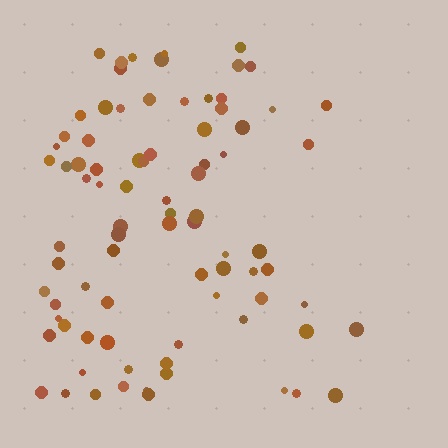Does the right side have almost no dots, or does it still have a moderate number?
Still a moderate number, just noticeably fewer than the left.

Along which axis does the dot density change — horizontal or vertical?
Horizontal.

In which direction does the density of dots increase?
From right to left, with the left side densest.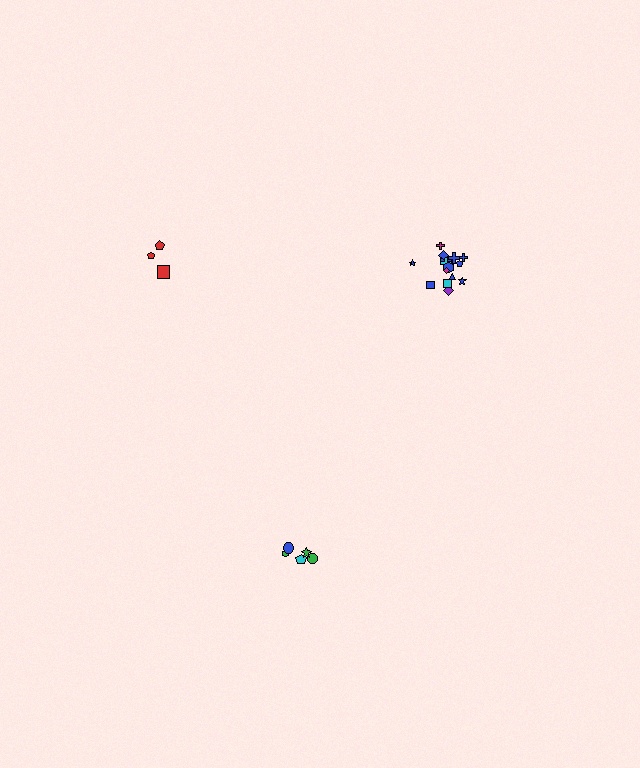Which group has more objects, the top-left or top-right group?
The top-right group.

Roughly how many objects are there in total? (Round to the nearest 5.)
Roughly 25 objects in total.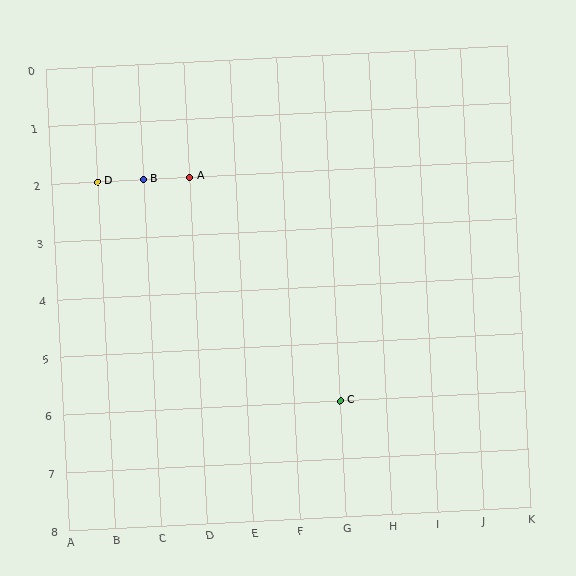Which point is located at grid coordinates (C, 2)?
Point B is at (C, 2).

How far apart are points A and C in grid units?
Points A and C are 3 columns and 4 rows apart (about 5.0 grid units diagonally).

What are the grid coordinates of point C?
Point C is at grid coordinates (G, 6).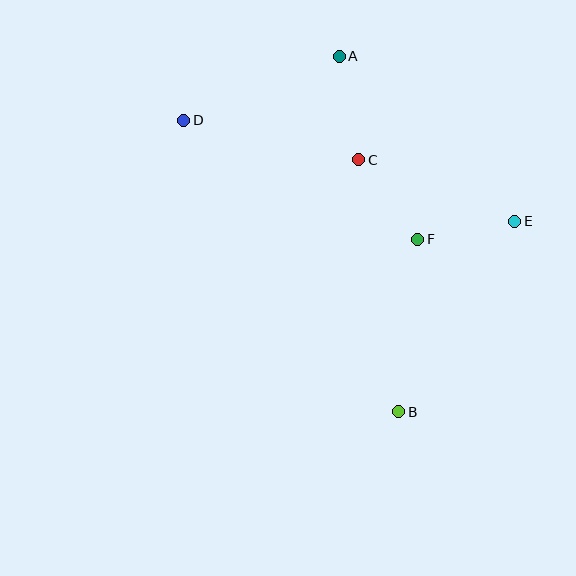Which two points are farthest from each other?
Points B and D are farthest from each other.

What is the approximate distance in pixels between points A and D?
The distance between A and D is approximately 168 pixels.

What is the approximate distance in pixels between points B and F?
The distance between B and F is approximately 174 pixels.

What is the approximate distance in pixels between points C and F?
The distance between C and F is approximately 99 pixels.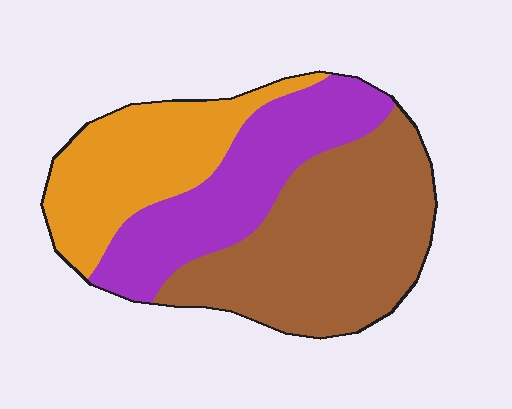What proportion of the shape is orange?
Orange takes up between a sixth and a third of the shape.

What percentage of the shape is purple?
Purple takes up about one quarter (1/4) of the shape.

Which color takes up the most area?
Brown, at roughly 45%.